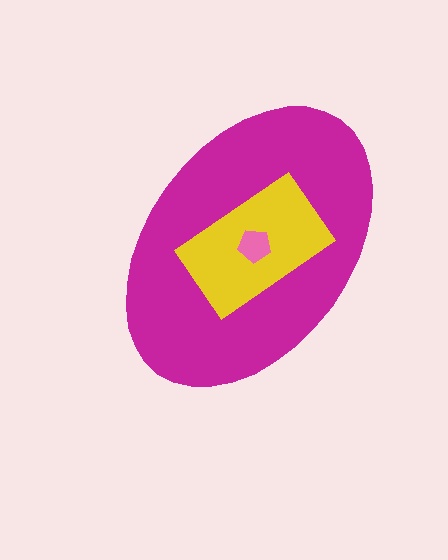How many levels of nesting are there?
3.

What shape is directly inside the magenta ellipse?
The yellow rectangle.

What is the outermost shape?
The magenta ellipse.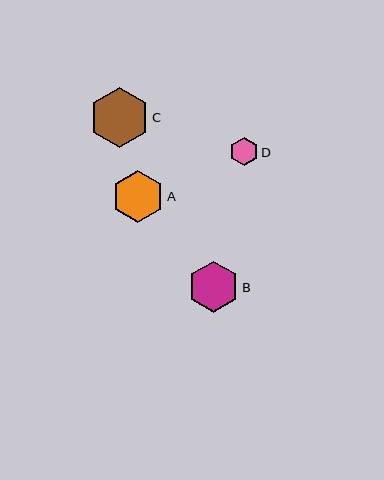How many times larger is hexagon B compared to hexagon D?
Hexagon B is approximately 1.8 times the size of hexagon D.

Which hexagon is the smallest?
Hexagon D is the smallest with a size of approximately 29 pixels.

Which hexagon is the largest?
Hexagon C is the largest with a size of approximately 60 pixels.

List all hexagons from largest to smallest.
From largest to smallest: C, A, B, D.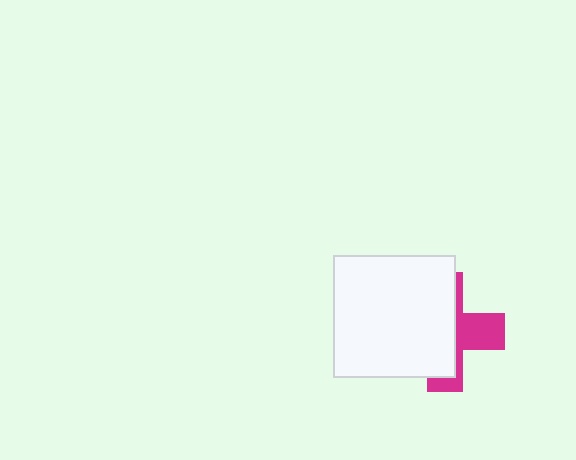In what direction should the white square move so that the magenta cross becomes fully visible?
The white square should move left. That is the shortest direction to clear the overlap and leave the magenta cross fully visible.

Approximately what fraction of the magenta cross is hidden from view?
Roughly 61% of the magenta cross is hidden behind the white square.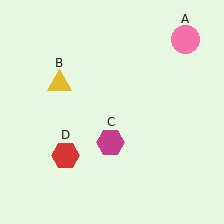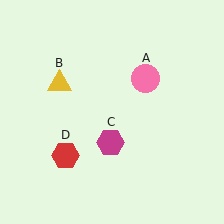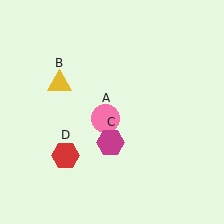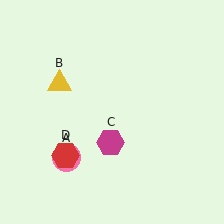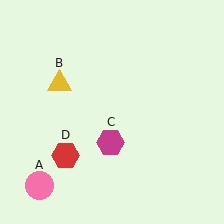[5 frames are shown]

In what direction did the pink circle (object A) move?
The pink circle (object A) moved down and to the left.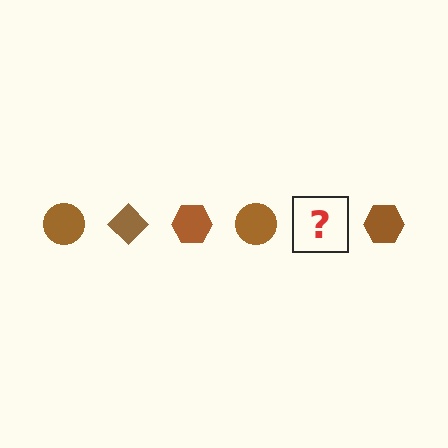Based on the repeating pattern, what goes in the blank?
The blank should be a brown diamond.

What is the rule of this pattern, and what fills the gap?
The rule is that the pattern cycles through circle, diamond, hexagon shapes in brown. The gap should be filled with a brown diamond.